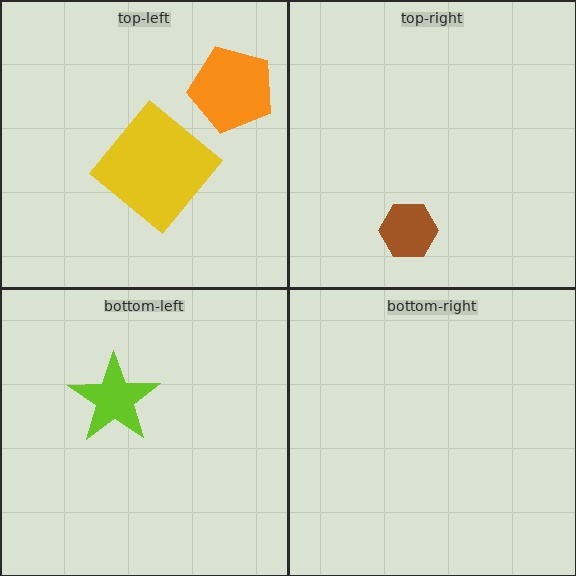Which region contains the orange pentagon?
The top-left region.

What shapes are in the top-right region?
The brown hexagon.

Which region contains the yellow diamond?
The top-left region.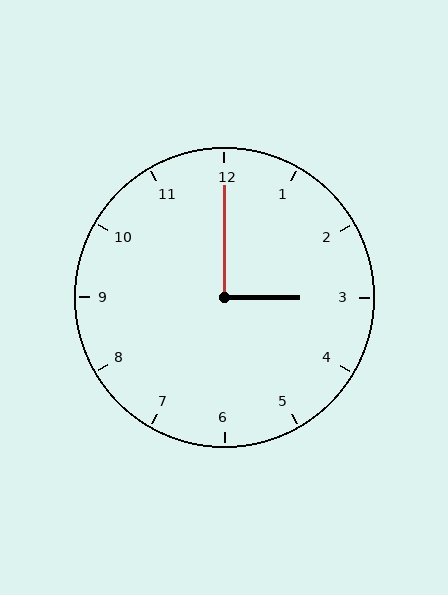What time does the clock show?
3:00.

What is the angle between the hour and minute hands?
Approximately 90 degrees.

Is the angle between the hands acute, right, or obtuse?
It is right.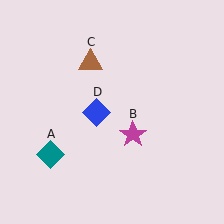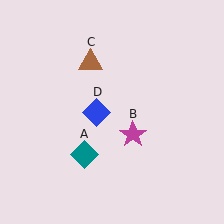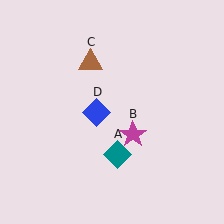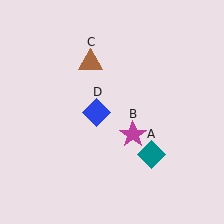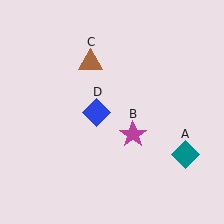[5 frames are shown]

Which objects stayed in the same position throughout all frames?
Magenta star (object B) and brown triangle (object C) and blue diamond (object D) remained stationary.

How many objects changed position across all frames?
1 object changed position: teal diamond (object A).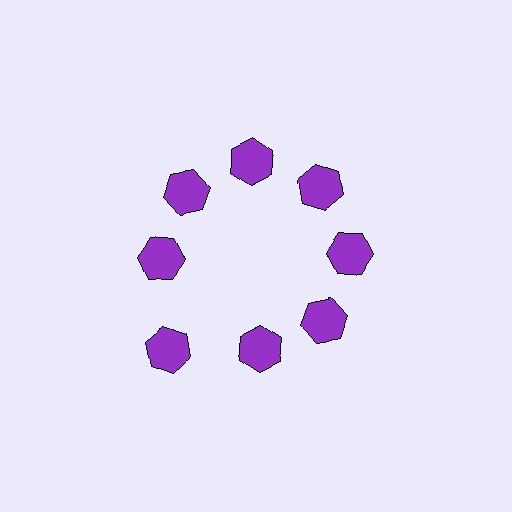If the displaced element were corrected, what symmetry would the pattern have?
It would have 8-fold rotational symmetry — the pattern would map onto itself every 45 degrees.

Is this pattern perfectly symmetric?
No. The 8 purple hexagons are arranged in a ring, but one element near the 8 o'clock position is pushed outward from the center, breaking the 8-fold rotational symmetry.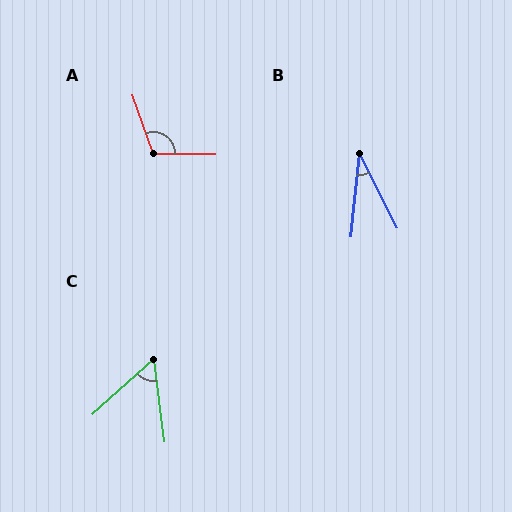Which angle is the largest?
A, at approximately 110 degrees.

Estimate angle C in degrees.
Approximately 55 degrees.